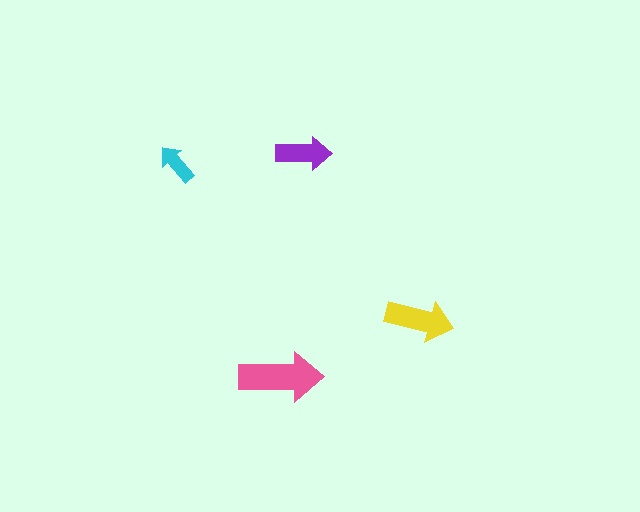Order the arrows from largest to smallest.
the pink one, the yellow one, the purple one, the cyan one.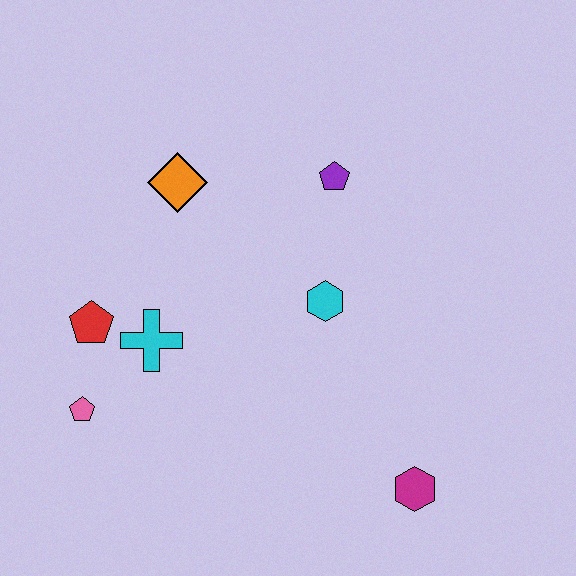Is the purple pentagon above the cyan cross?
Yes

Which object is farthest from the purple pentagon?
The pink pentagon is farthest from the purple pentagon.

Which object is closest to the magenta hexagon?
The cyan hexagon is closest to the magenta hexagon.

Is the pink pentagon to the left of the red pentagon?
Yes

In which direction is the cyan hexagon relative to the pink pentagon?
The cyan hexagon is to the right of the pink pentagon.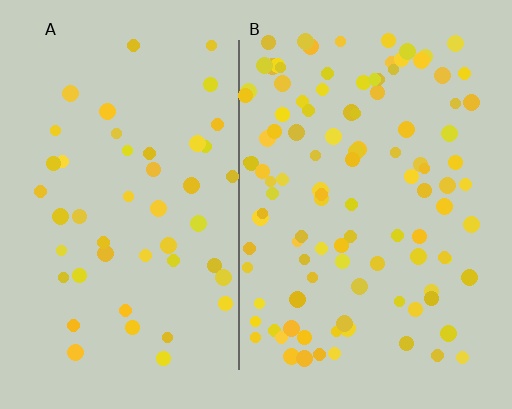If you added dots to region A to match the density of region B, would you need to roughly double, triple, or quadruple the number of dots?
Approximately double.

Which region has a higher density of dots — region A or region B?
B (the right).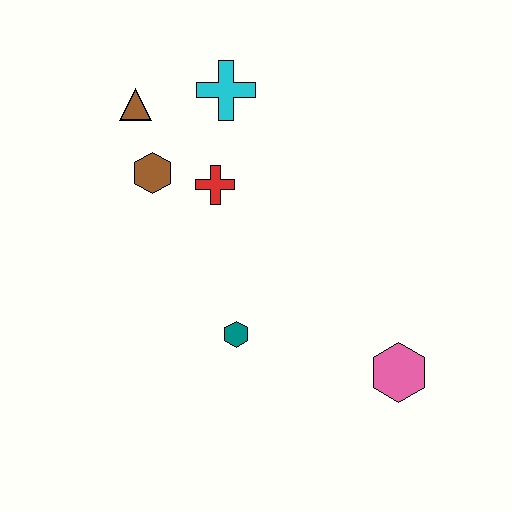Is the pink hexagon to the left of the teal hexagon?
No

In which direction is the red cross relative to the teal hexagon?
The red cross is above the teal hexagon.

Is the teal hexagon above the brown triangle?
No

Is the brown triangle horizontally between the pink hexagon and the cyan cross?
No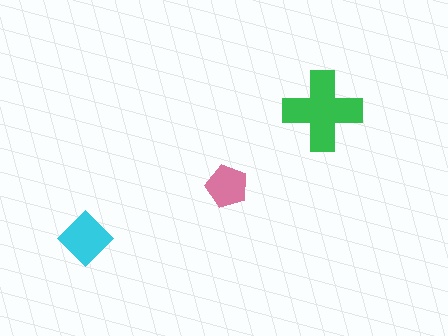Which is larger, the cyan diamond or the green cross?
The green cross.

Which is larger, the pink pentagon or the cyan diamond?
The cyan diamond.